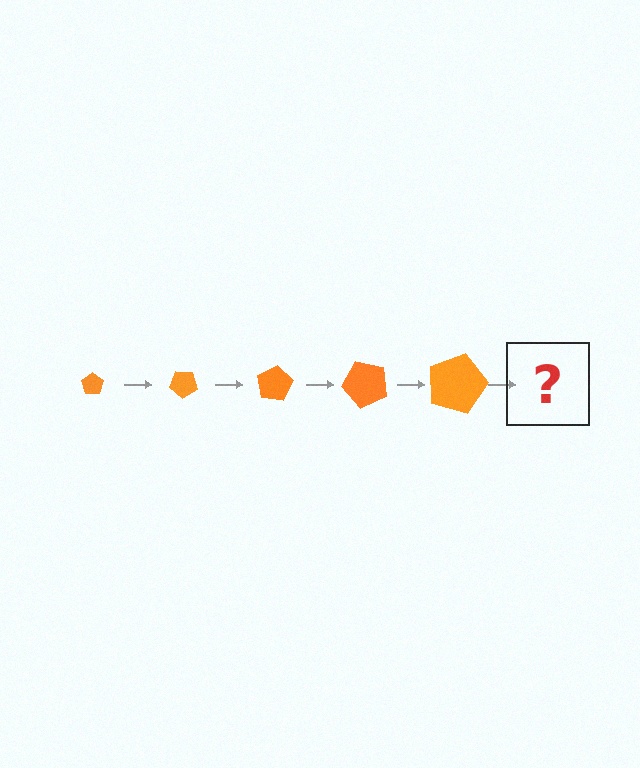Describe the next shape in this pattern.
It should be a pentagon, larger than the previous one and rotated 200 degrees from the start.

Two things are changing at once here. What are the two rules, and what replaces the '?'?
The two rules are that the pentagon grows larger each step and it rotates 40 degrees each step. The '?' should be a pentagon, larger than the previous one and rotated 200 degrees from the start.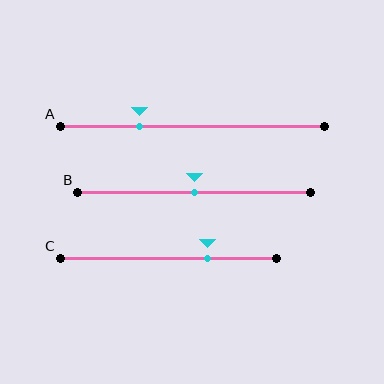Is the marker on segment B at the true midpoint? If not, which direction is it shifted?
Yes, the marker on segment B is at the true midpoint.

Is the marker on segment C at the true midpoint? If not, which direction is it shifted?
No, the marker on segment C is shifted to the right by about 18% of the segment length.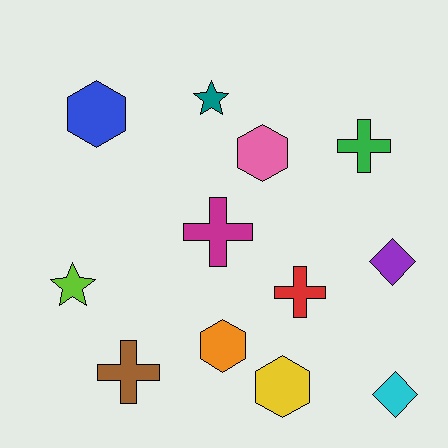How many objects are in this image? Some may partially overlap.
There are 12 objects.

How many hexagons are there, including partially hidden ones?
There are 4 hexagons.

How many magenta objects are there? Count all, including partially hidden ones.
There is 1 magenta object.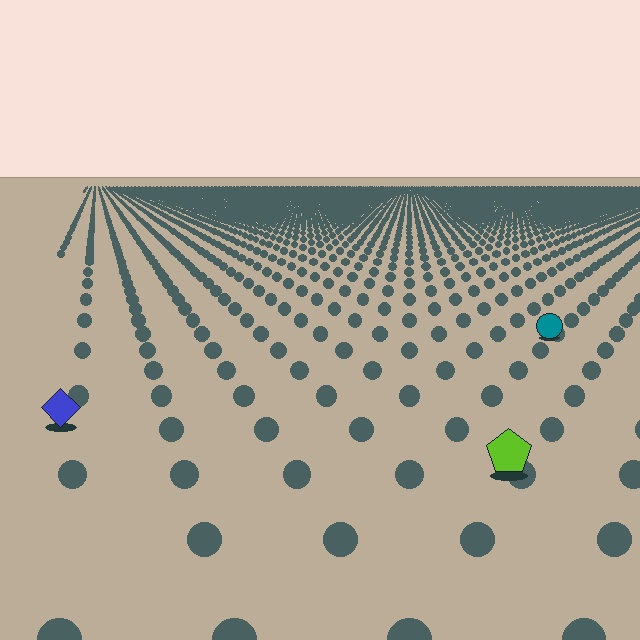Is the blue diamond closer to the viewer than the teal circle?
Yes. The blue diamond is closer — you can tell from the texture gradient: the ground texture is coarser near it.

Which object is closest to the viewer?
The lime pentagon is closest. The texture marks near it are larger and more spread out.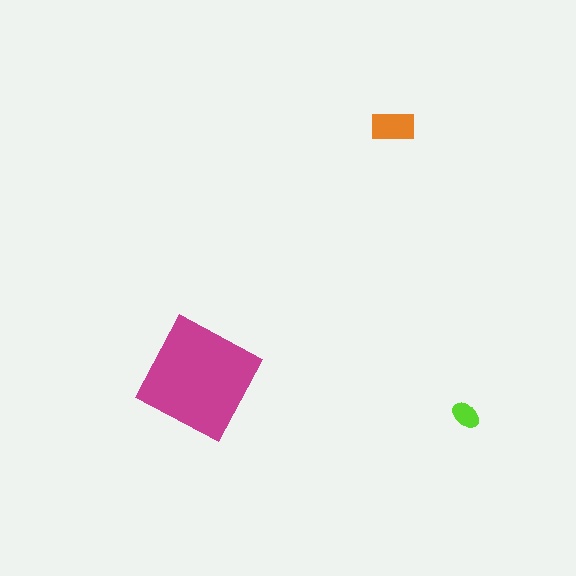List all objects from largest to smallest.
The magenta square, the orange rectangle, the lime ellipse.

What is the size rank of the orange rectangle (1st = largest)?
2nd.